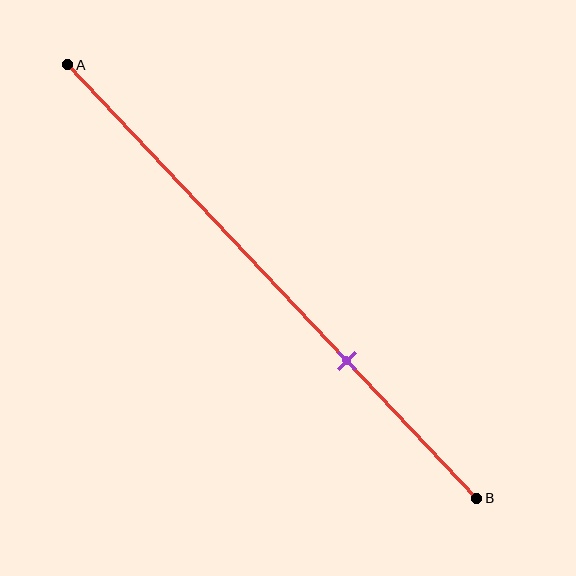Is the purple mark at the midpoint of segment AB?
No, the mark is at about 70% from A, not at the 50% midpoint.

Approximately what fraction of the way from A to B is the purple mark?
The purple mark is approximately 70% of the way from A to B.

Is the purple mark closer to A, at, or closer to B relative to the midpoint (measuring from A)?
The purple mark is closer to point B than the midpoint of segment AB.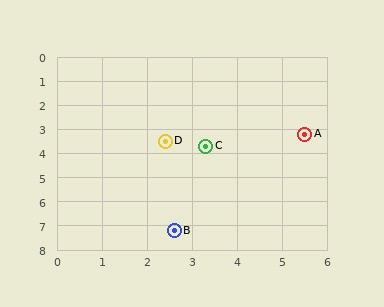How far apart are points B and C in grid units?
Points B and C are about 3.6 grid units apart.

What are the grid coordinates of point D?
Point D is at approximately (2.4, 3.5).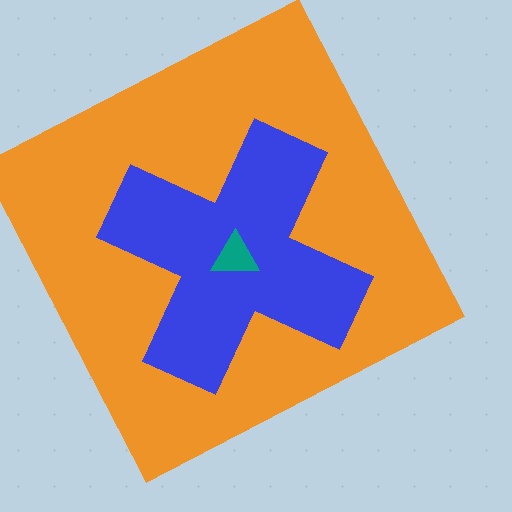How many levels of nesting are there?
3.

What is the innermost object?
The teal triangle.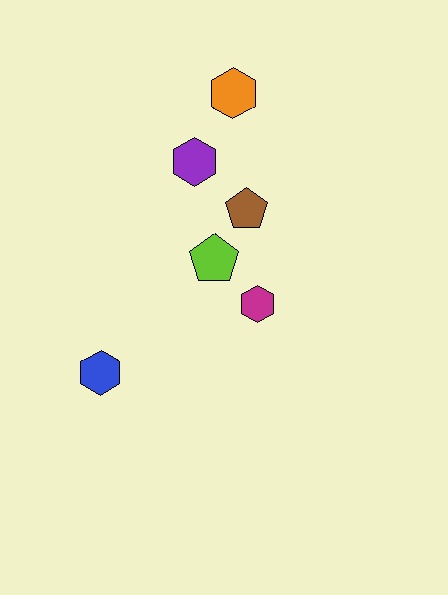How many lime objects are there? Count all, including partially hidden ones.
There is 1 lime object.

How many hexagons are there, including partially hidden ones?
There are 4 hexagons.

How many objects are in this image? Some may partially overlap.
There are 6 objects.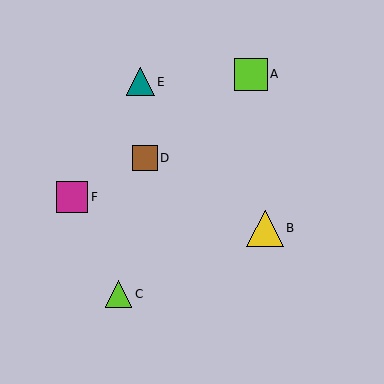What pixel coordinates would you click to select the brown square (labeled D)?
Click at (145, 158) to select the brown square D.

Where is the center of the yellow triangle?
The center of the yellow triangle is at (265, 228).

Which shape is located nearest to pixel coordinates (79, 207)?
The magenta square (labeled F) at (72, 197) is nearest to that location.